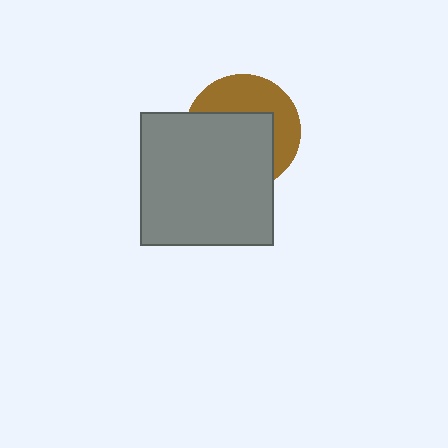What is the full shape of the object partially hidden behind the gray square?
The partially hidden object is a brown circle.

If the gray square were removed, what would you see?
You would see the complete brown circle.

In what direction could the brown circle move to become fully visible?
The brown circle could move toward the upper-right. That would shift it out from behind the gray square entirely.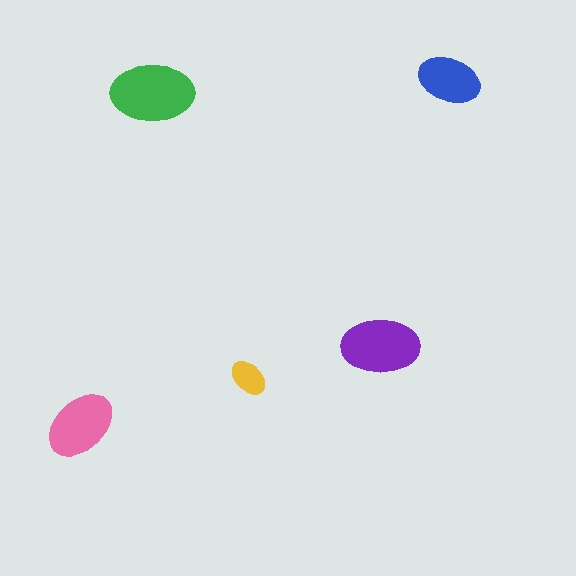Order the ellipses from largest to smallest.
the green one, the purple one, the pink one, the blue one, the yellow one.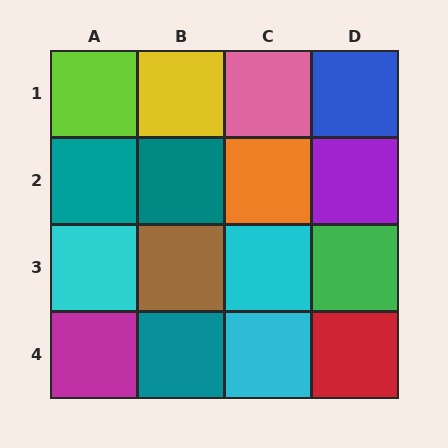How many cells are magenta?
1 cell is magenta.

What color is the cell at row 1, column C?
Pink.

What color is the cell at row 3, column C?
Cyan.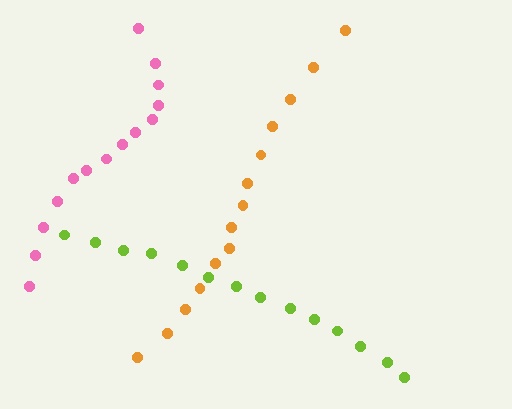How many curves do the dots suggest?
There are 3 distinct paths.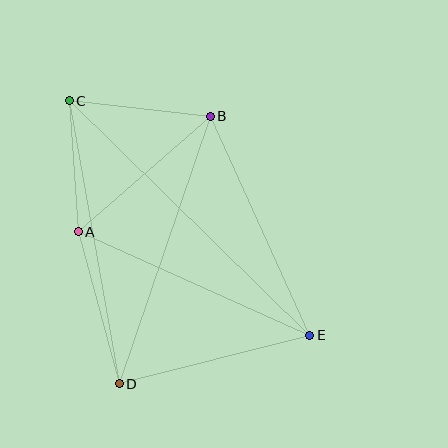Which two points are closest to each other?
Points A and C are closest to each other.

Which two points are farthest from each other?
Points C and E are farthest from each other.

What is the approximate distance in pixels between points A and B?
The distance between A and B is approximately 175 pixels.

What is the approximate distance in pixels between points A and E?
The distance between A and E is approximately 254 pixels.